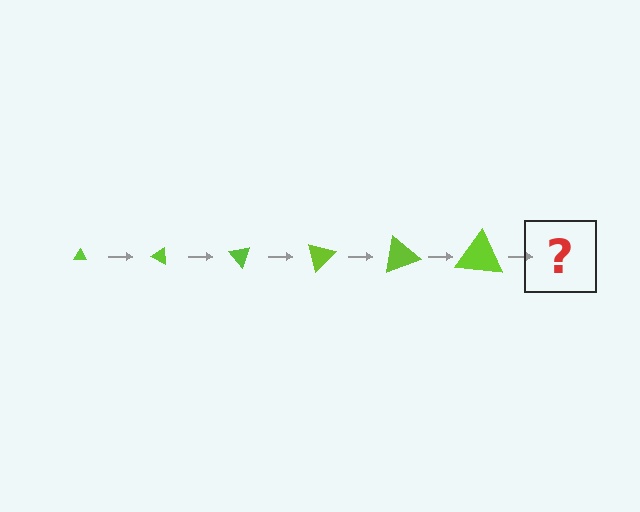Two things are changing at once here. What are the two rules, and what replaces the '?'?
The two rules are that the triangle grows larger each step and it rotates 25 degrees each step. The '?' should be a triangle, larger than the previous one and rotated 150 degrees from the start.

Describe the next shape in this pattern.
It should be a triangle, larger than the previous one and rotated 150 degrees from the start.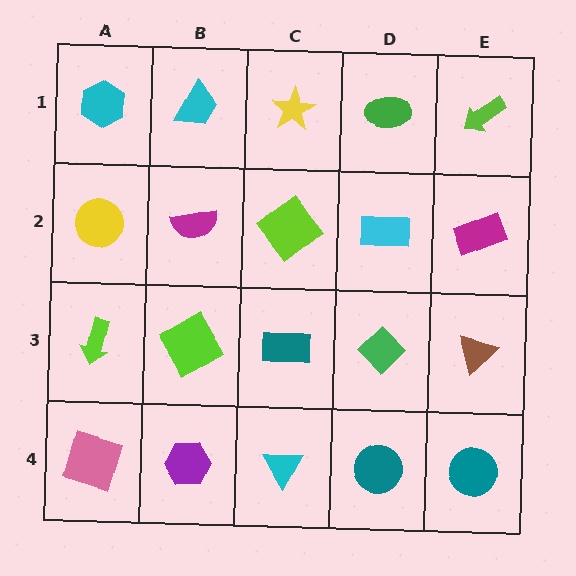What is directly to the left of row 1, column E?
A green ellipse.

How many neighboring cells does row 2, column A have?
3.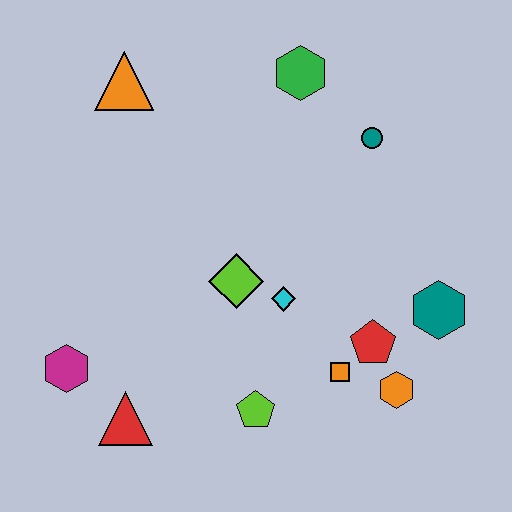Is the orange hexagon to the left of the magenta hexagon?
No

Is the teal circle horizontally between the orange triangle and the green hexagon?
No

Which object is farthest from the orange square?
The orange triangle is farthest from the orange square.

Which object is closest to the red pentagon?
The orange square is closest to the red pentagon.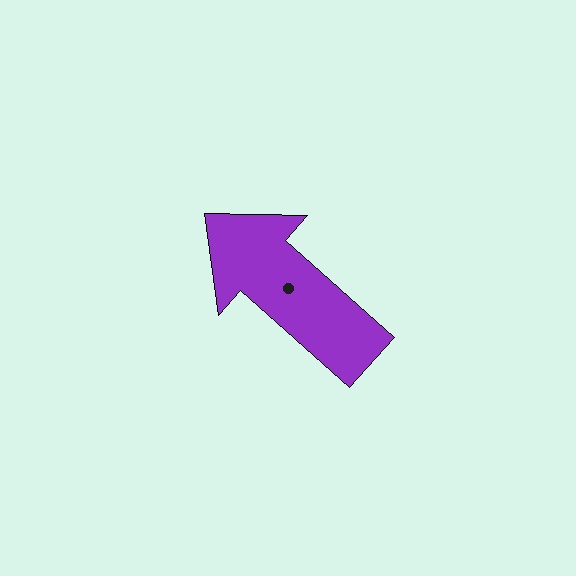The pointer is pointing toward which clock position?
Roughly 10 o'clock.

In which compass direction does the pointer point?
Northwest.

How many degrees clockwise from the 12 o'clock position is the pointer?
Approximately 312 degrees.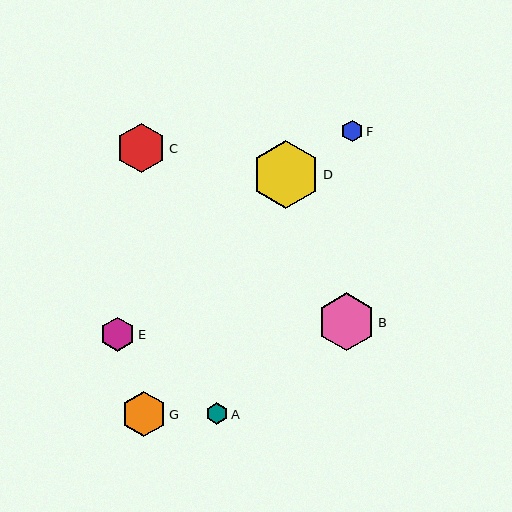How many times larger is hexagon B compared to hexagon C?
Hexagon B is approximately 1.2 times the size of hexagon C.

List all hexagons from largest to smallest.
From largest to smallest: D, B, C, G, E, A, F.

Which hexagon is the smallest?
Hexagon F is the smallest with a size of approximately 21 pixels.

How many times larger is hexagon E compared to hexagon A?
Hexagon E is approximately 1.6 times the size of hexagon A.